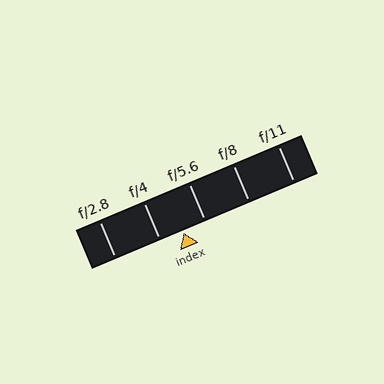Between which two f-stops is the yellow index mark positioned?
The index mark is between f/4 and f/5.6.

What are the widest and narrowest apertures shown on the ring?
The widest aperture shown is f/2.8 and the narrowest is f/11.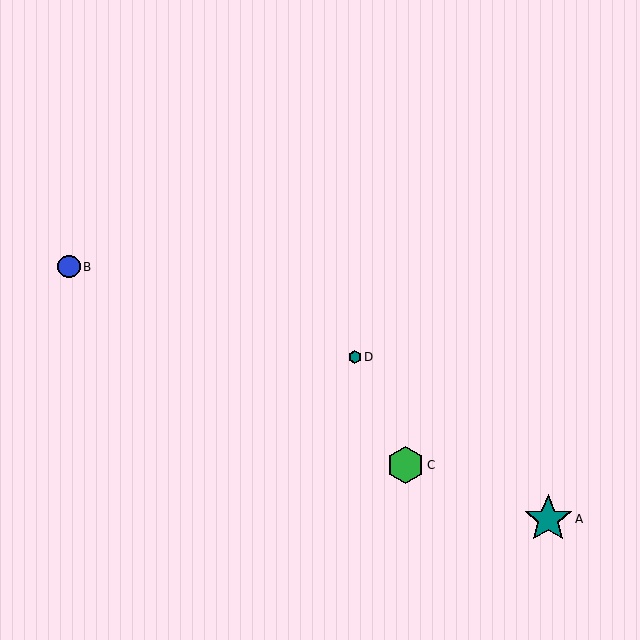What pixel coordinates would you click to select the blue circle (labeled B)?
Click at (69, 267) to select the blue circle B.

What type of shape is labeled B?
Shape B is a blue circle.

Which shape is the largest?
The teal star (labeled A) is the largest.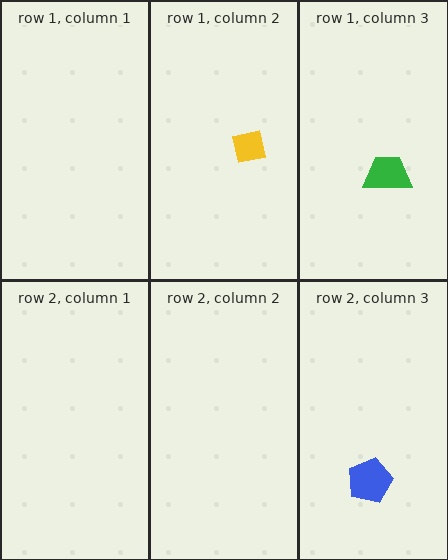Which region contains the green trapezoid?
The row 1, column 3 region.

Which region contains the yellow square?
The row 1, column 2 region.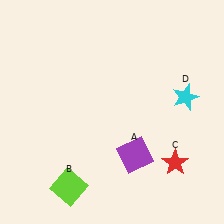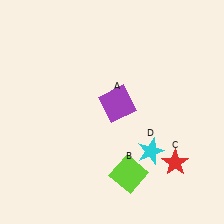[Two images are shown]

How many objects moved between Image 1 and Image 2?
3 objects moved between the two images.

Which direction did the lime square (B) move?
The lime square (B) moved right.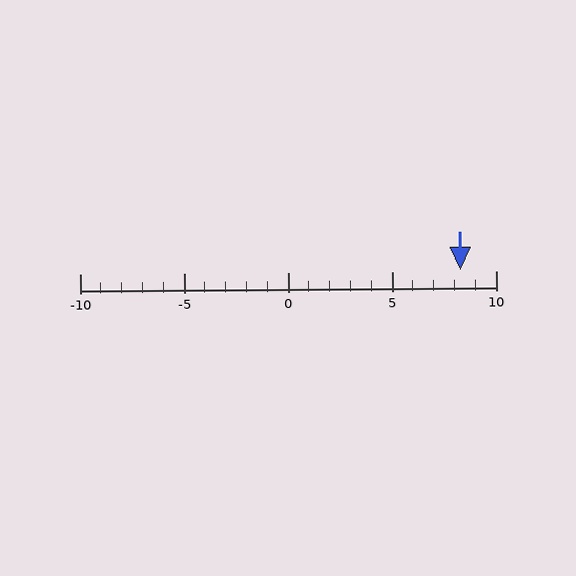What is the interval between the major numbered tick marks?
The major tick marks are spaced 5 units apart.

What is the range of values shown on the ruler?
The ruler shows values from -10 to 10.